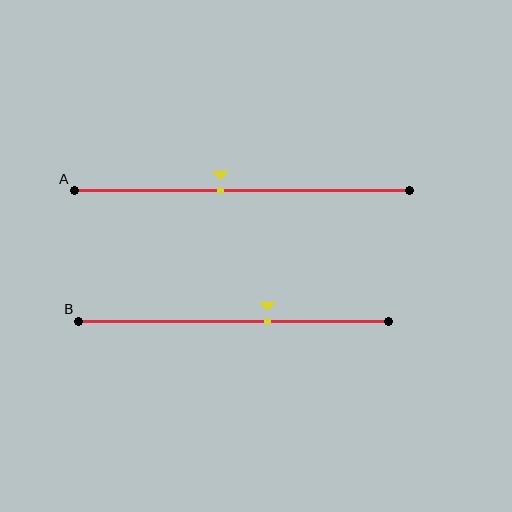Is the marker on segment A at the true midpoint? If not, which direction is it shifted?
No, the marker on segment A is shifted to the left by about 6% of the segment length.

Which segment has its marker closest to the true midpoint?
Segment A has its marker closest to the true midpoint.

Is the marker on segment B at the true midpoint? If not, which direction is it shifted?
No, the marker on segment B is shifted to the right by about 11% of the segment length.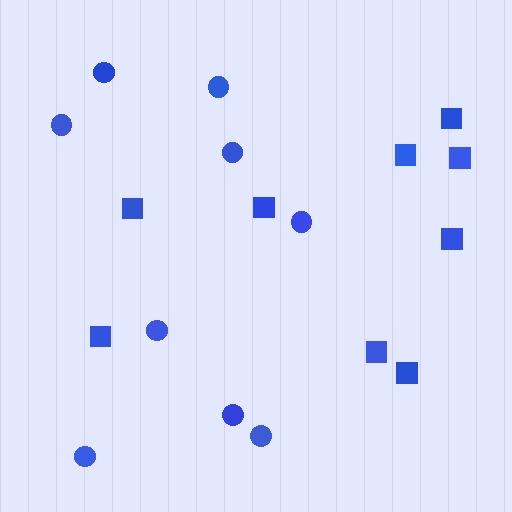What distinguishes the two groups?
There are 2 groups: one group of circles (9) and one group of squares (9).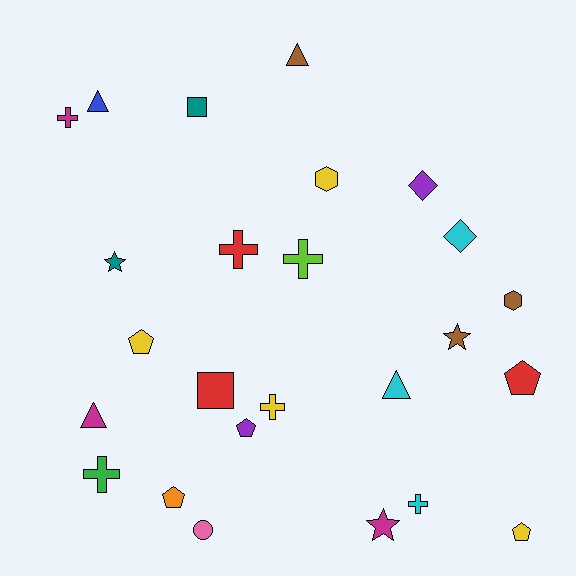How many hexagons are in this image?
There are 2 hexagons.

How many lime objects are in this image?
There is 1 lime object.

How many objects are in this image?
There are 25 objects.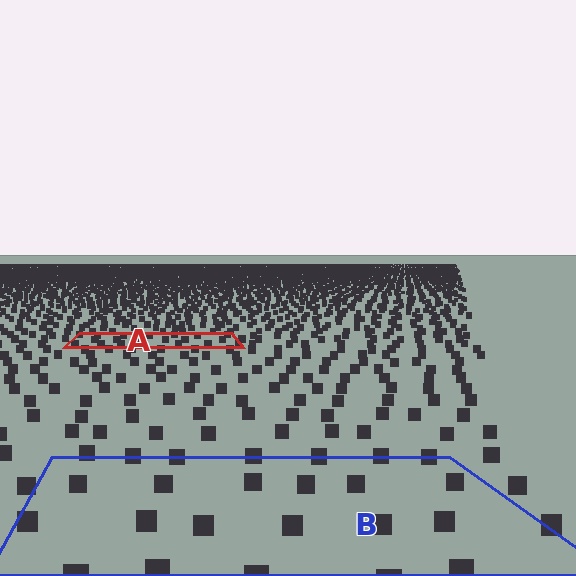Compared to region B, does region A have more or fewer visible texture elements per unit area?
Region A has more texture elements per unit area — they are packed more densely because it is farther away.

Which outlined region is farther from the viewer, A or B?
Region A is farther from the viewer — the texture elements inside it appear smaller and more densely packed.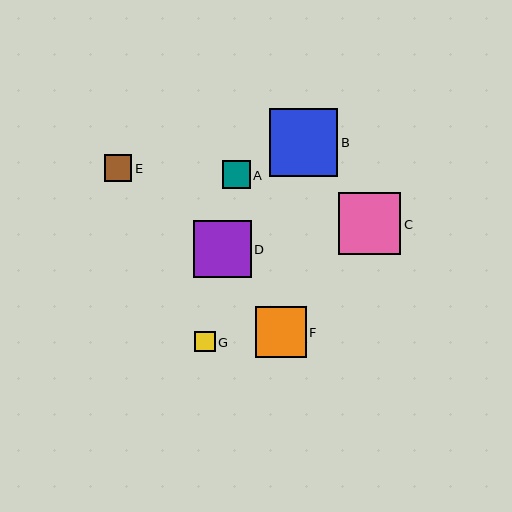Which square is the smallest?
Square G is the smallest with a size of approximately 21 pixels.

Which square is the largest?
Square B is the largest with a size of approximately 68 pixels.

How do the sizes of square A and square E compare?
Square A and square E are approximately the same size.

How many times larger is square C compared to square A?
Square C is approximately 2.3 times the size of square A.